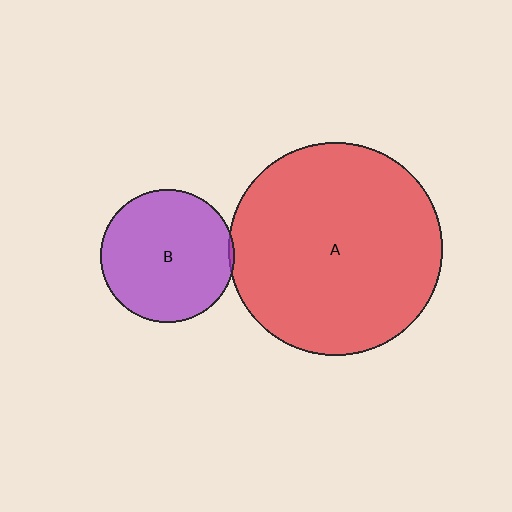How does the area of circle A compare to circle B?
Approximately 2.6 times.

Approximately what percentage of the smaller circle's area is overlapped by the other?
Approximately 5%.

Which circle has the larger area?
Circle A (red).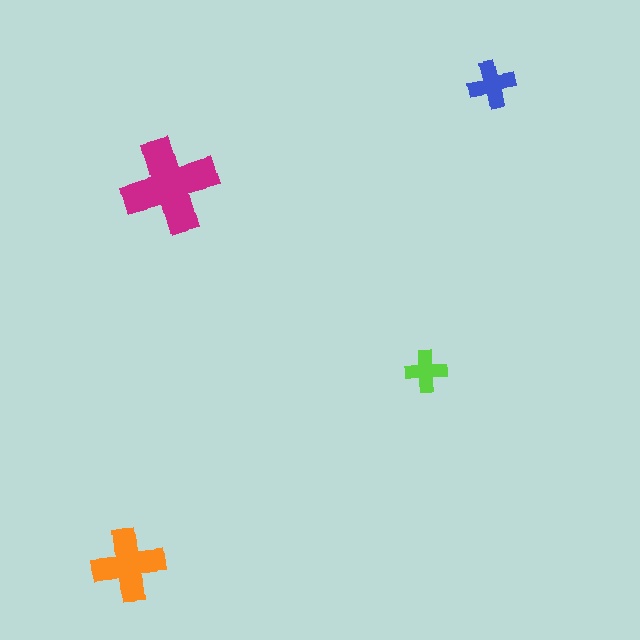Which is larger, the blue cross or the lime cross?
The blue one.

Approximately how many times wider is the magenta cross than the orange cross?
About 1.5 times wider.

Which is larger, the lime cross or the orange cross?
The orange one.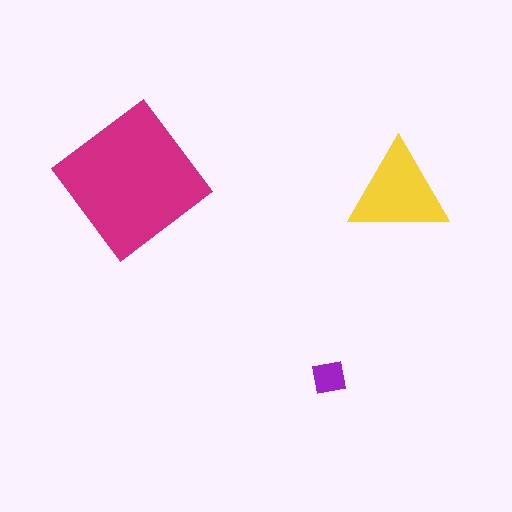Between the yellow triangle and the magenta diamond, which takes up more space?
The magenta diamond.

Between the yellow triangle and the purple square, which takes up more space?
The yellow triangle.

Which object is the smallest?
The purple square.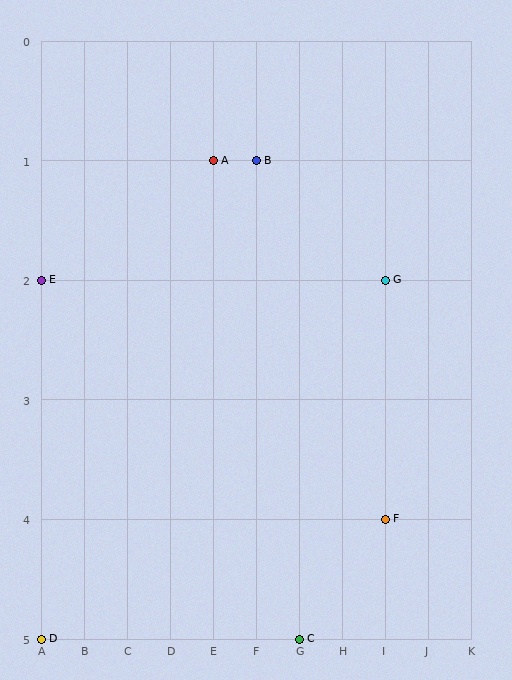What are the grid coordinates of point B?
Point B is at grid coordinates (F, 1).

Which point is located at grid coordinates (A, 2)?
Point E is at (A, 2).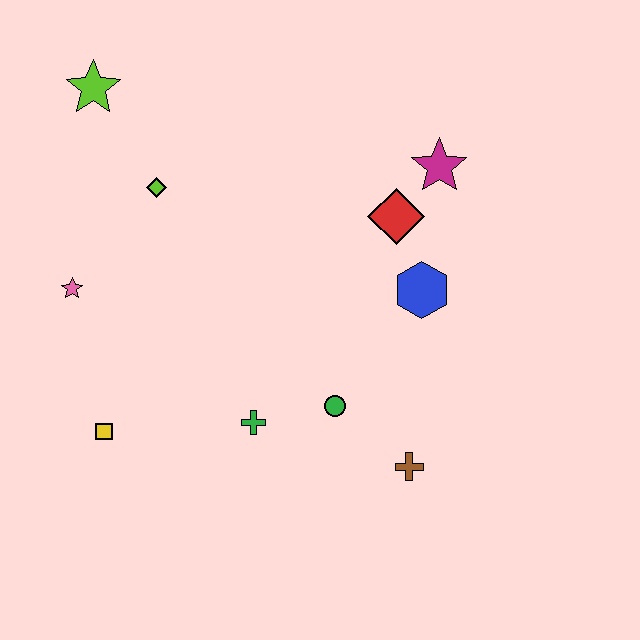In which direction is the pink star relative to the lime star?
The pink star is below the lime star.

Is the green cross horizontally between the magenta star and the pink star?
Yes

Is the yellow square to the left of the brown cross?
Yes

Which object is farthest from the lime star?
The brown cross is farthest from the lime star.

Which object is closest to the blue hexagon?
The red diamond is closest to the blue hexagon.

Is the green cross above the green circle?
No